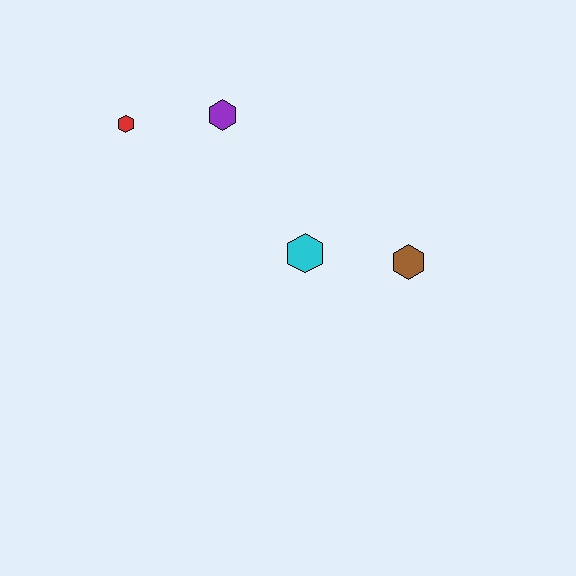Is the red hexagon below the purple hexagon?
Yes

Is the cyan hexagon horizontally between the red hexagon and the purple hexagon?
No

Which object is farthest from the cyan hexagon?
The red hexagon is farthest from the cyan hexagon.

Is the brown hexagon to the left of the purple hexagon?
No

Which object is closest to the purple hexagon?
The red hexagon is closest to the purple hexagon.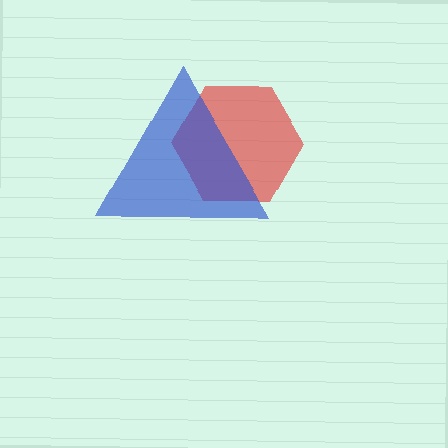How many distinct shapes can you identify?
There are 2 distinct shapes: a red hexagon, a blue triangle.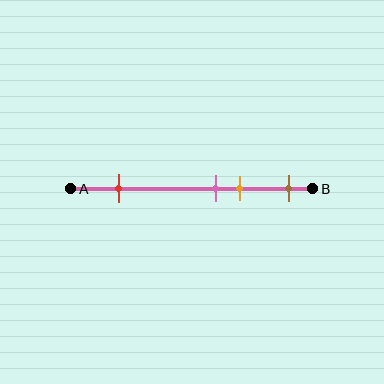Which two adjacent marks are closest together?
The pink and orange marks are the closest adjacent pair.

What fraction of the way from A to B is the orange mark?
The orange mark is approximately 70% (0.7) of the way from A to B.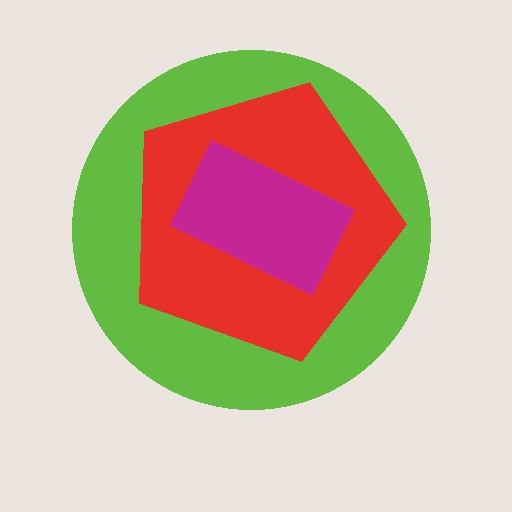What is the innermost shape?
The magenta rectangle.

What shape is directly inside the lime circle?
The red pentagon.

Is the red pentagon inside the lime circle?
Yes.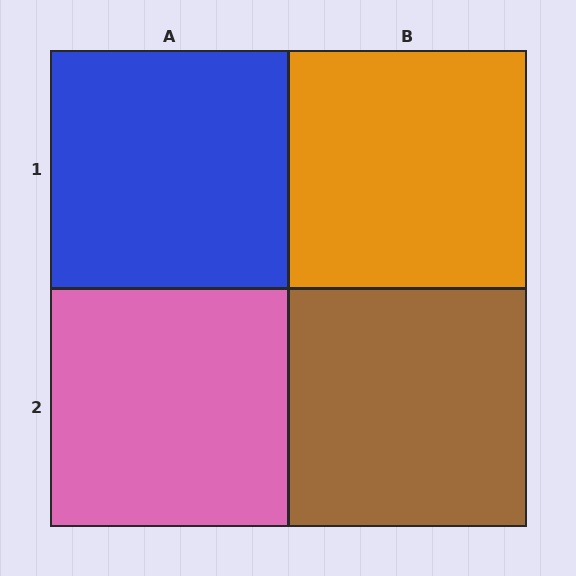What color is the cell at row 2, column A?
Pink.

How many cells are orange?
1 cell is orange.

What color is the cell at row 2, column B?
Brown.